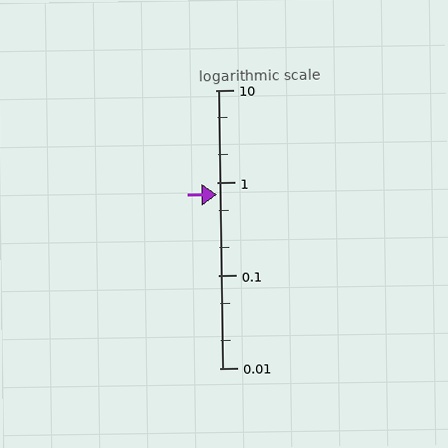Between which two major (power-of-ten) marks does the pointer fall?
The pointer is between 0.1 and 1.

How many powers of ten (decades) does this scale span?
The scale spans 3 decades, from 0.01 to 10.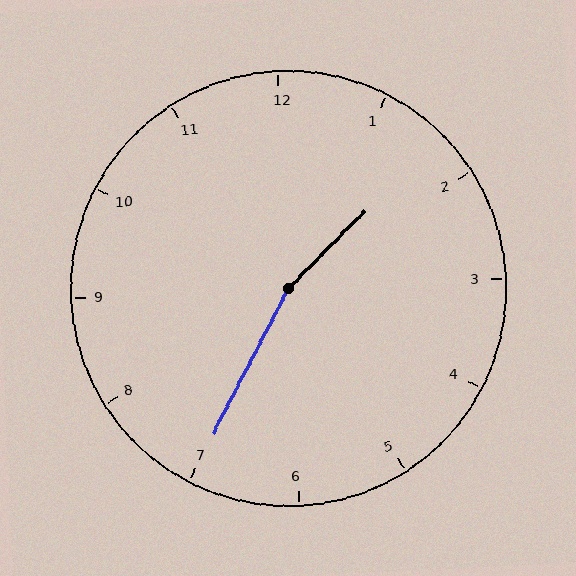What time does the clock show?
1:35.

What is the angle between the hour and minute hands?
Approximately 162 degrees.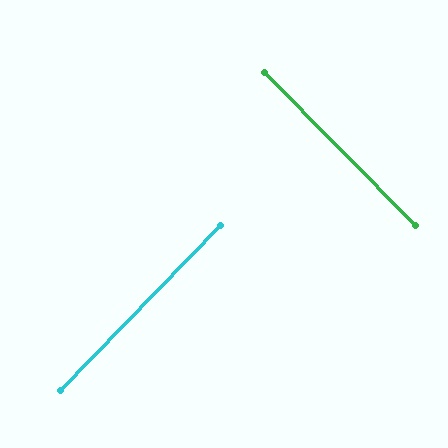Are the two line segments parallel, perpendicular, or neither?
Perpendicular — they meet at approximately 89°.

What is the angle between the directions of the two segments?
Approximately 89 degrees.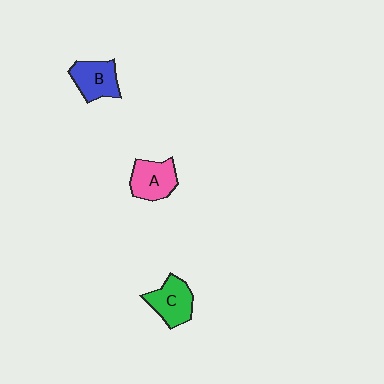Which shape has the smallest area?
Shape B (blue).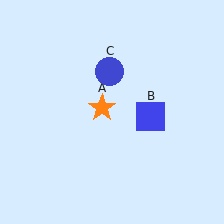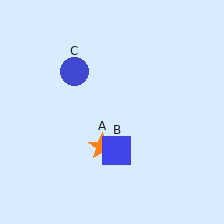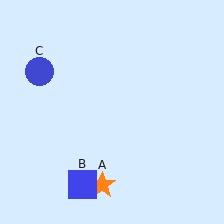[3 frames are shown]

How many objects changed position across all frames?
3 objects changed position: orange star (object A), blue square (object B), blue circle (object C).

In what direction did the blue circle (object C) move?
The blue circle (object C) moved left.